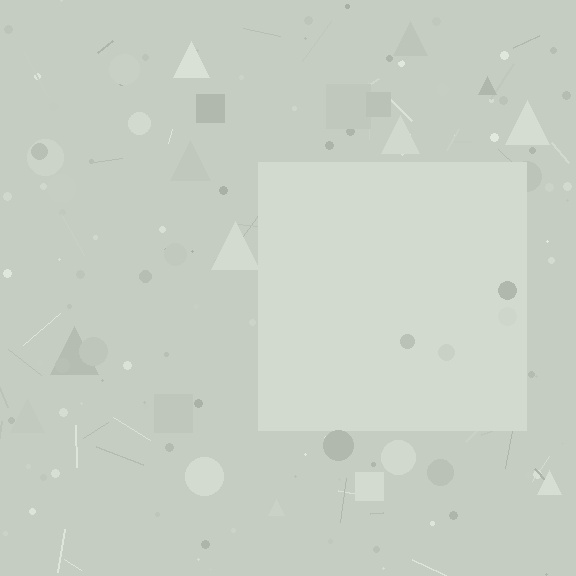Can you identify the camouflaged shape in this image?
The camouflaged shape is a square.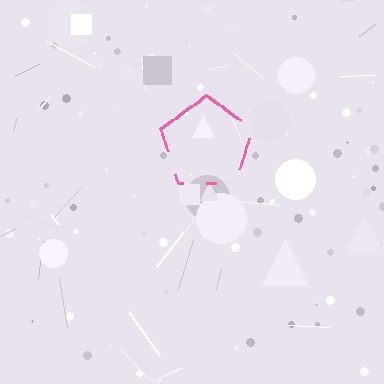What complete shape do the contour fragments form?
The contour fragments form a pentagon.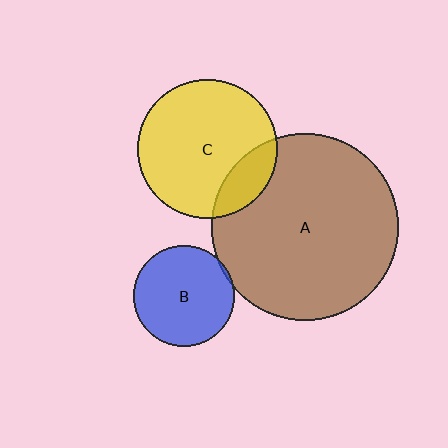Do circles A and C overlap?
Yes.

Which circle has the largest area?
Circle A (brown).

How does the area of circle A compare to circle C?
Approximately 1.8 times.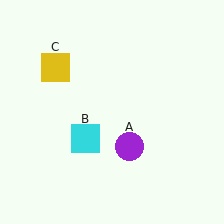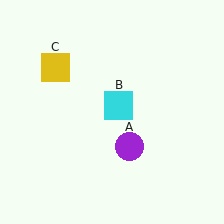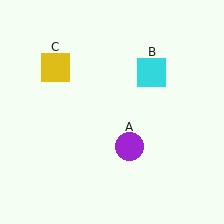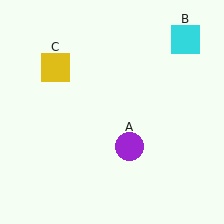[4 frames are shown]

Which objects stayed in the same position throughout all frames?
Purple circle (object A) and yellow square (object C) remained stationary.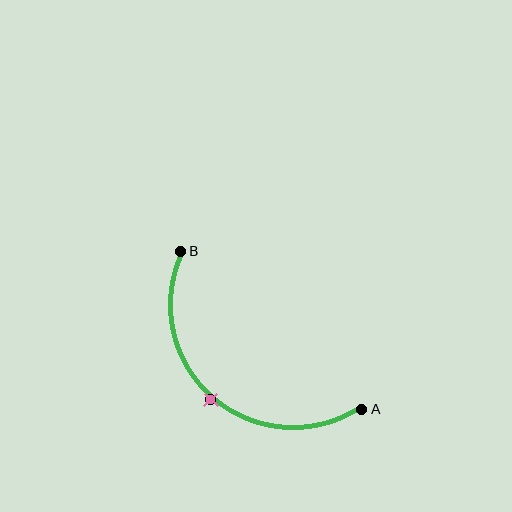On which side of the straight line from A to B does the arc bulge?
The arc bulges below and to the left of the straight line connecting A and B.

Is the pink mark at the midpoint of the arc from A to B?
Yes. The pink mark lies on the arc at equal arc-length from both A and B — it is the arc midpoint.